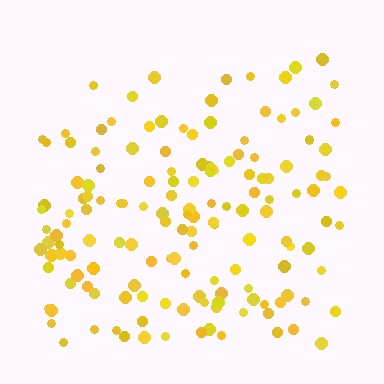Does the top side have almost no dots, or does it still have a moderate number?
Still a moderate number, just noticeably fewer than the bottom.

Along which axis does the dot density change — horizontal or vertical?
Vertical.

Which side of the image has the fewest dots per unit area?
The top.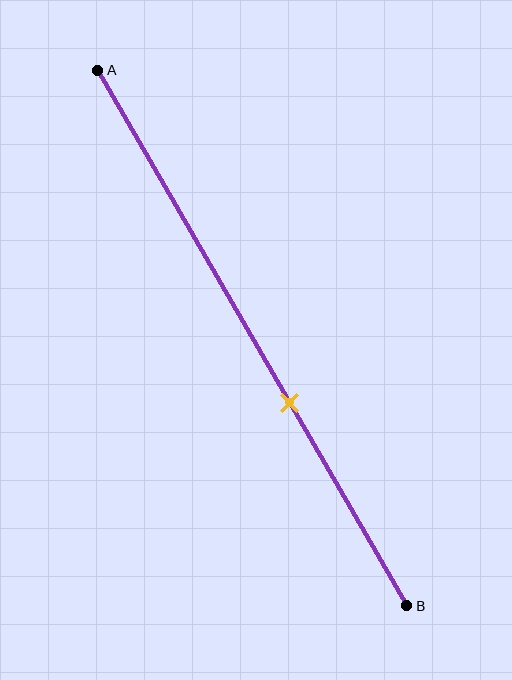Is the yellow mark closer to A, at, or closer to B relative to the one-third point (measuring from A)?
The yellow mark is closer to point B than the one-third point of segment AB.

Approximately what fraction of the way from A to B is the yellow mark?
The yellow mark is approximately 60% of the way from A to B.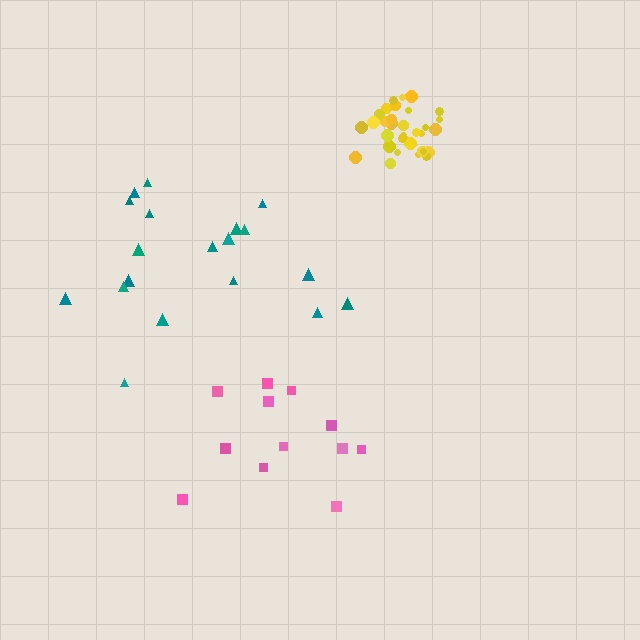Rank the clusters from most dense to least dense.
yellow, pink, teal.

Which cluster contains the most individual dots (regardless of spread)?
Yellow (33).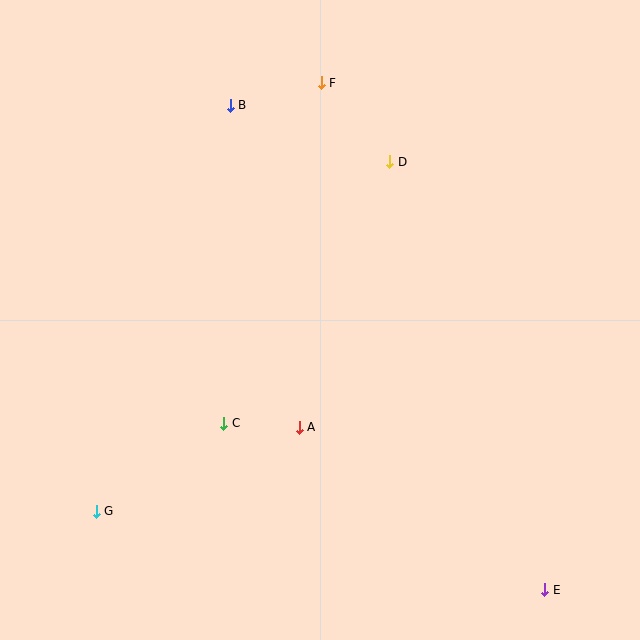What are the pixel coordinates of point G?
Point G is at (96, 511).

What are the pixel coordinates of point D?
Point D is at (390, 162).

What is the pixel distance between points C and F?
The distance between C and F is 354 pixels.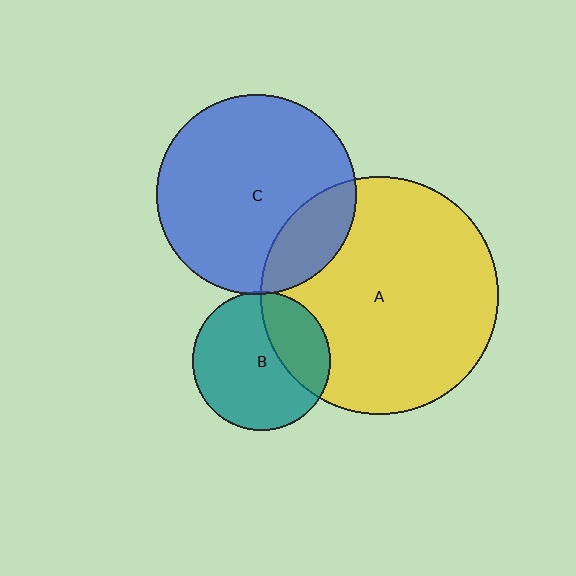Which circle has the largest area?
Circle A (yellow).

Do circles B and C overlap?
Yes.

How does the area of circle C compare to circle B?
Approximately 2.1 times.